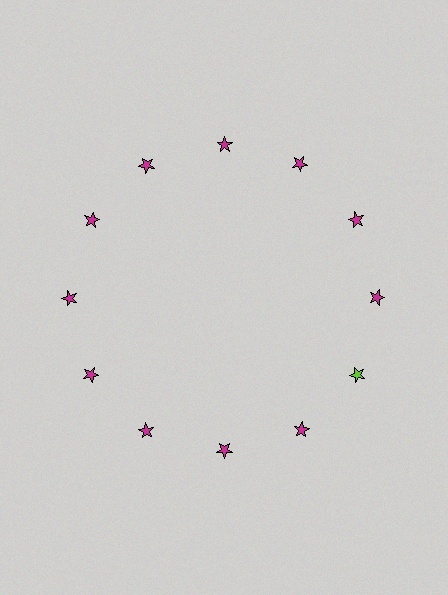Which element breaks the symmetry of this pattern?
The lime star at roughly the 4 o'clock position breaks the symmetry. All other shapes are magenta stars.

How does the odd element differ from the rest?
It has a different color: lime instead of magenta.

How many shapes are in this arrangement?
There are 12 shapes arranged in a ring pattern.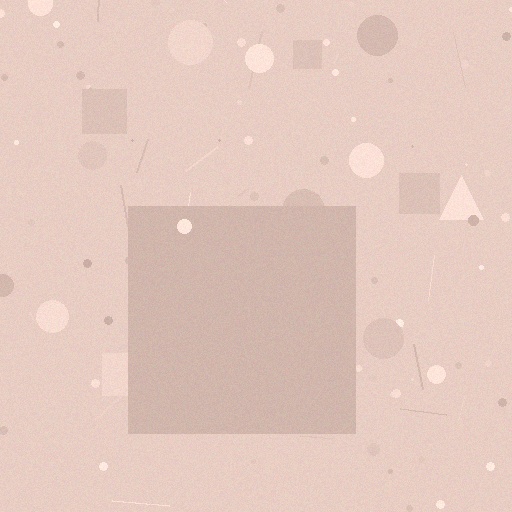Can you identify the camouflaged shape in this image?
The camouflaged shape is a square.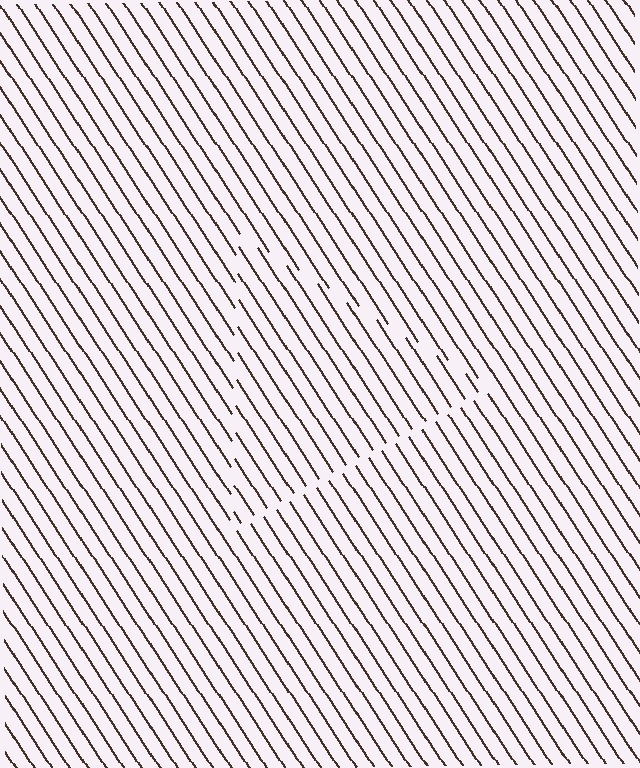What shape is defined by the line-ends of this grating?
An illusory triangle. The interior of the shape contains the same grating, shifted by half a period — the contour is defined by the phase discontinuity where line-ends from the inner and outer gratings abut.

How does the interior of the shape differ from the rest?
The interior of the shape contains the same grating, shifted by half a period — the contour is defined by the phase discontinuity where line-ends from the inner and outer gratings abut.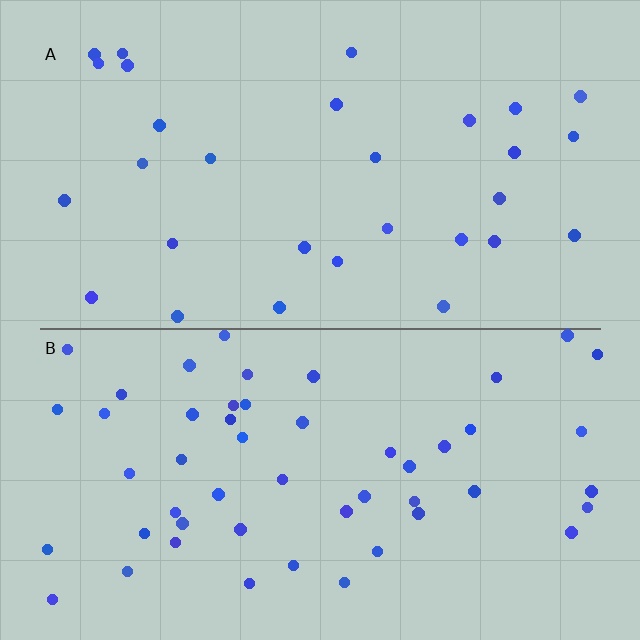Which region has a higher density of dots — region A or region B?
B (the bottom).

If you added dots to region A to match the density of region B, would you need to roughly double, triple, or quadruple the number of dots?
Approximately double.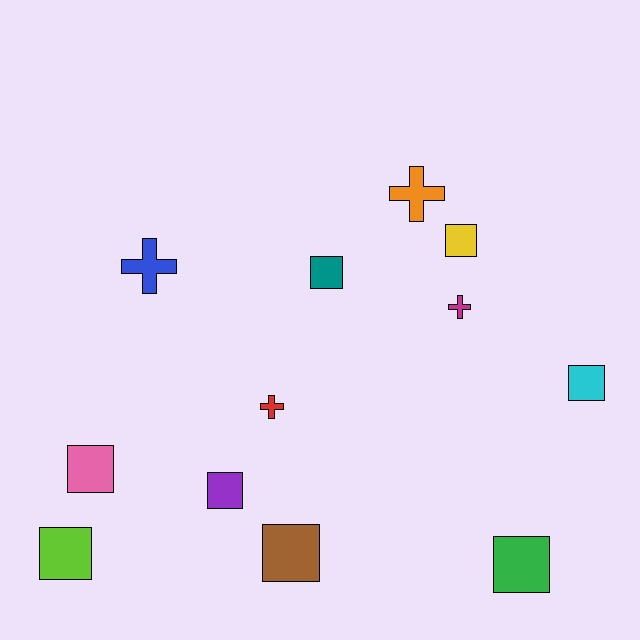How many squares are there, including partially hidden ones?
There are 8 squares.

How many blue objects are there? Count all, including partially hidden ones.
There is 1 blue object.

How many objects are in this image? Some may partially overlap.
There are 12 objects.